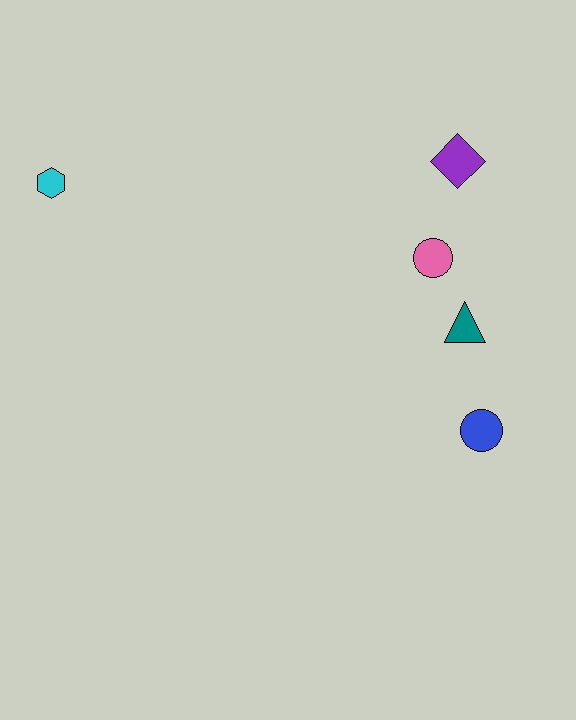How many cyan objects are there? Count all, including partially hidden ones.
There is 1 cyan object.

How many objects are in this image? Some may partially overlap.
There are 5 objects.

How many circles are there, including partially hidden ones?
There are 2 circles.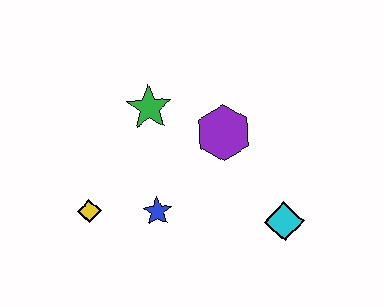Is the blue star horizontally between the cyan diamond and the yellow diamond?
Yes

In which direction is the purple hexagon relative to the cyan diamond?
The purple hexagon is above the cyan diamond.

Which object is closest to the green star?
The purple hexagon is closest to the green star.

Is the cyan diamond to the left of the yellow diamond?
No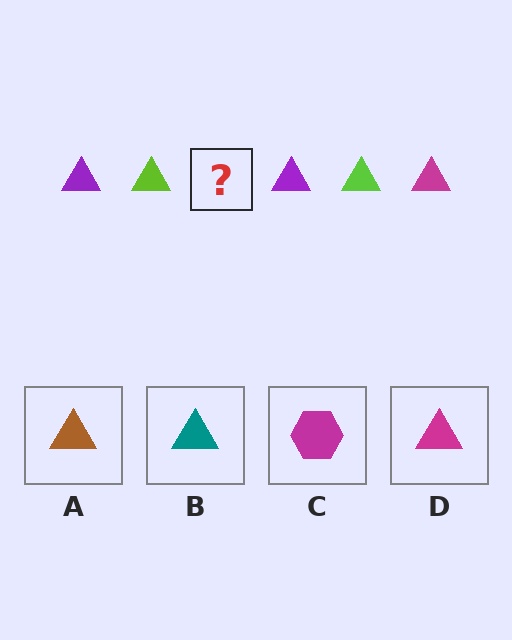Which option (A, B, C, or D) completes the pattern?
D.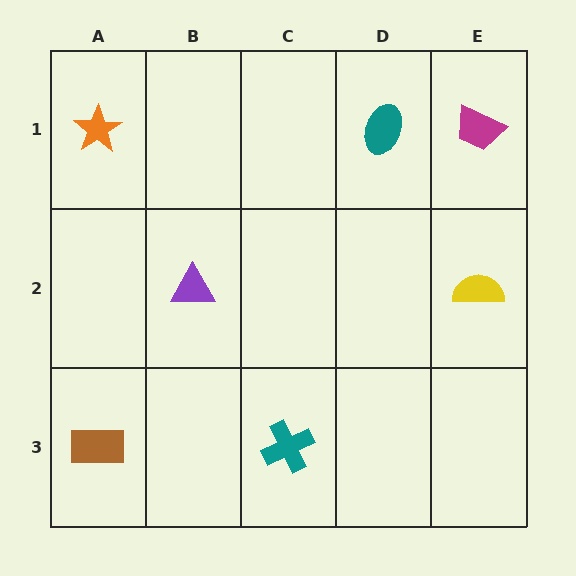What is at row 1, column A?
An orange star.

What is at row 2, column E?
A yellow semicircle.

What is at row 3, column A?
A brown rectangle.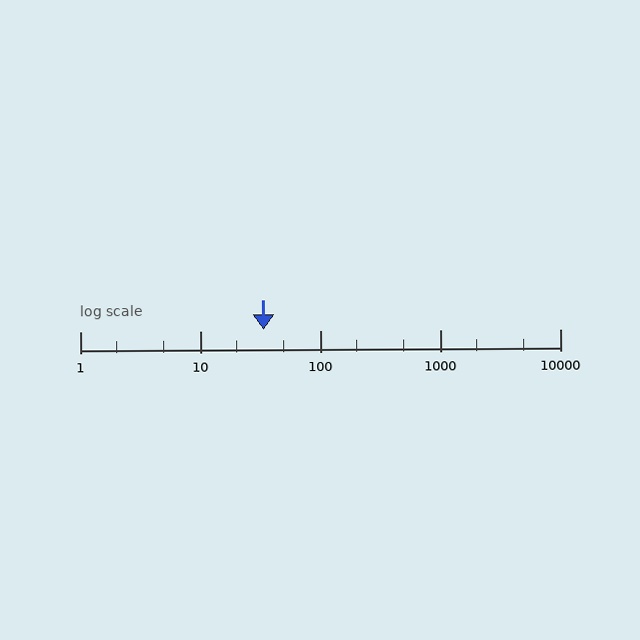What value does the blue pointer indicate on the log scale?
The pointer indicates approximately 34.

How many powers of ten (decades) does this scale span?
The scale spans 4 decades, from 1 to 10000.